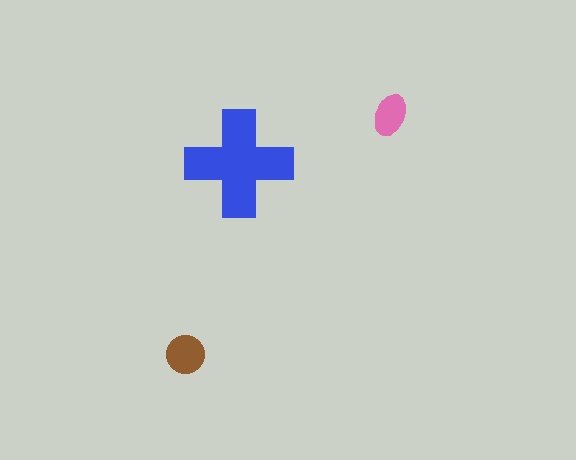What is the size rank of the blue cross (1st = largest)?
1st.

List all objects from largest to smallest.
The blue cross, the brown circle, the pink ellipse.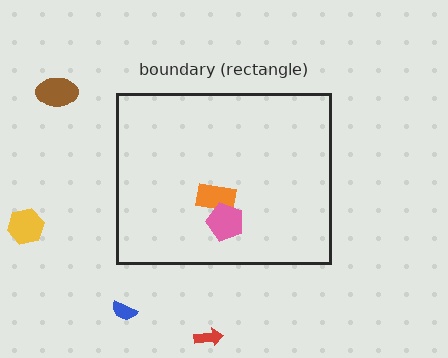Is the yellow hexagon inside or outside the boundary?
Outside.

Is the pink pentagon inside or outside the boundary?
Inside.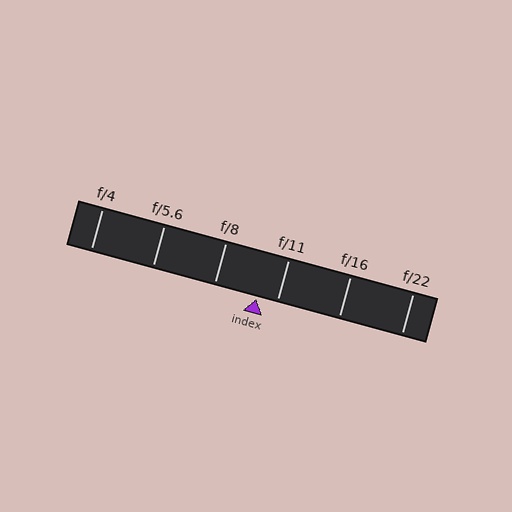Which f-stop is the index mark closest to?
The index mark is closest to f/11.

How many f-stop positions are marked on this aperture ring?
There are 6 f-stop positions marked.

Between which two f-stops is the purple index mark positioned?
The index mark is between f/8 and f/11.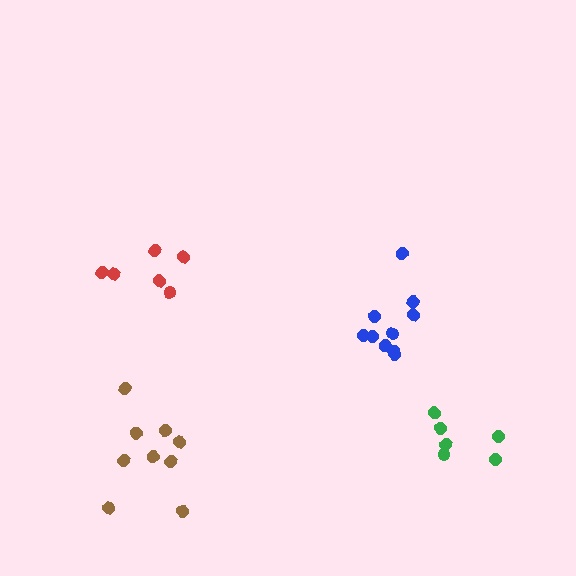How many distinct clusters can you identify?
There are 4 distinct clusters.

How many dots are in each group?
Group 1: 10 dots, Group 2: 6 dots, Group 3: 6 dots, Group 4: 9 dots (31 total).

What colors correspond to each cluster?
The clusters are colored: blue, red, green, brown.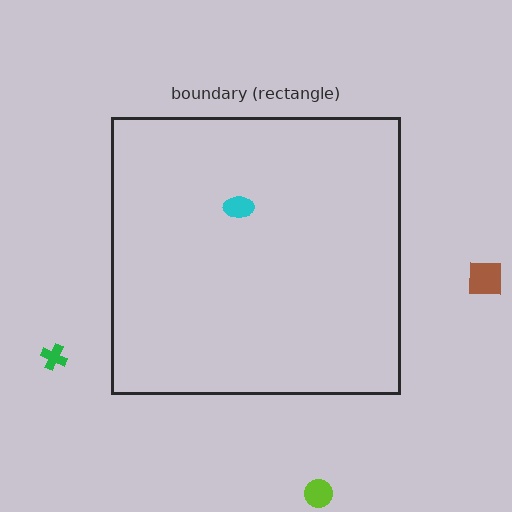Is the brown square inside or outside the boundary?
Outside.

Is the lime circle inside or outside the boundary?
Outside.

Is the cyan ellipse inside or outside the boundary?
Inside.